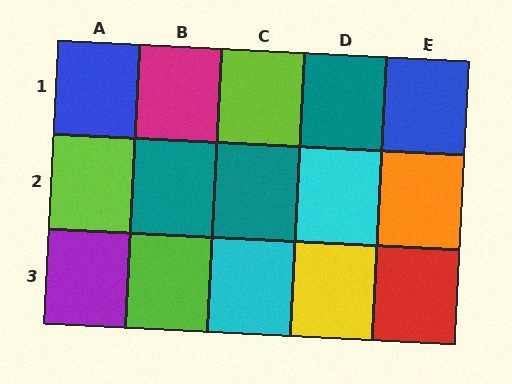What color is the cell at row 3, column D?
Yellow.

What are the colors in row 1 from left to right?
Blue, magenta, lime, teal, blue.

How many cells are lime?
3 cells are lime.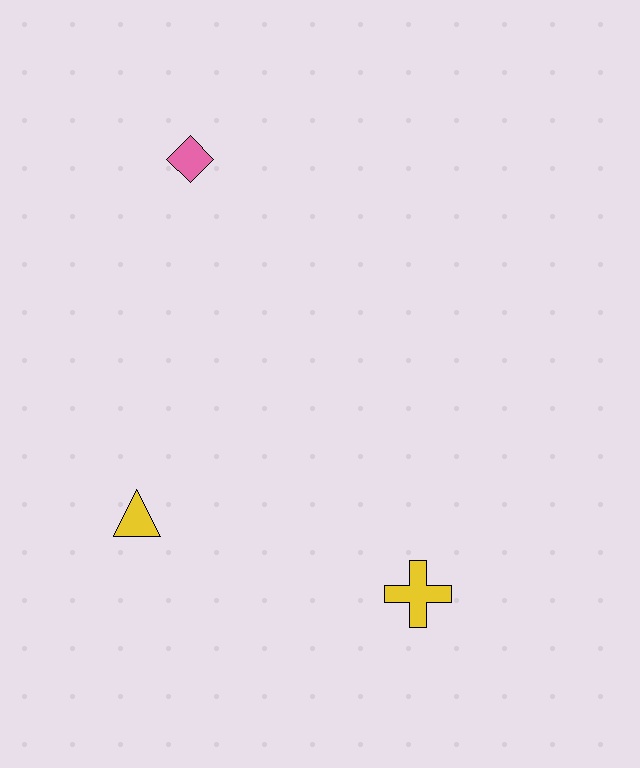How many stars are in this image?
There are no stars.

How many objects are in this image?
There are 3 objects.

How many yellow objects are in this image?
There are 2 yellow objects.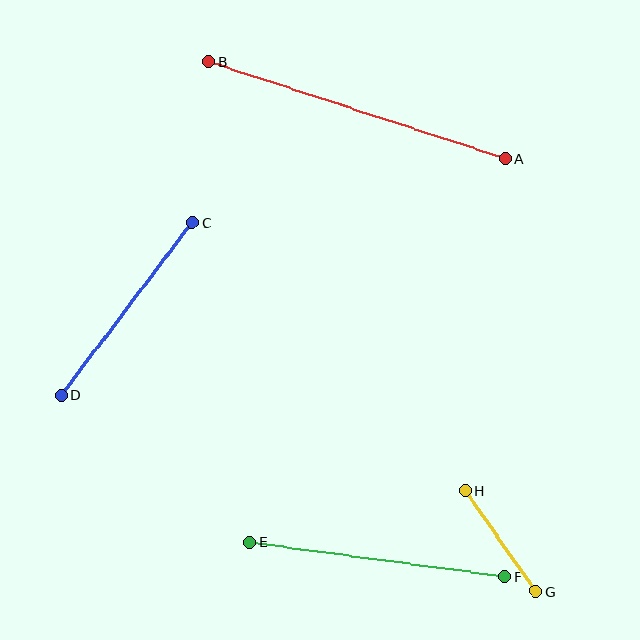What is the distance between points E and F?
The distance is approximately 257 pixels.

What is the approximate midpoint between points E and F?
The midpoint is at approximately (377, 559) pixels.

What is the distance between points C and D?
The distance is approximately 217 pixels.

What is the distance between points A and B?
The distance is approximately 312 pixels.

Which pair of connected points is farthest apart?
Points A and B are farthest apart.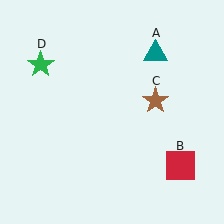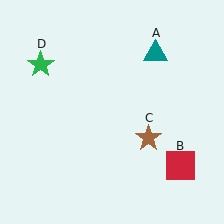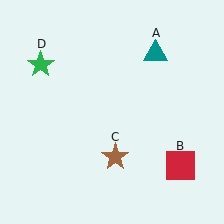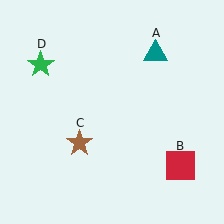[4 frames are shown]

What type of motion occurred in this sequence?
The brown star (object C) rotated clockwise around the center of the scene.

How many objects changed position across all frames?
1 object changed position: brown star (object C).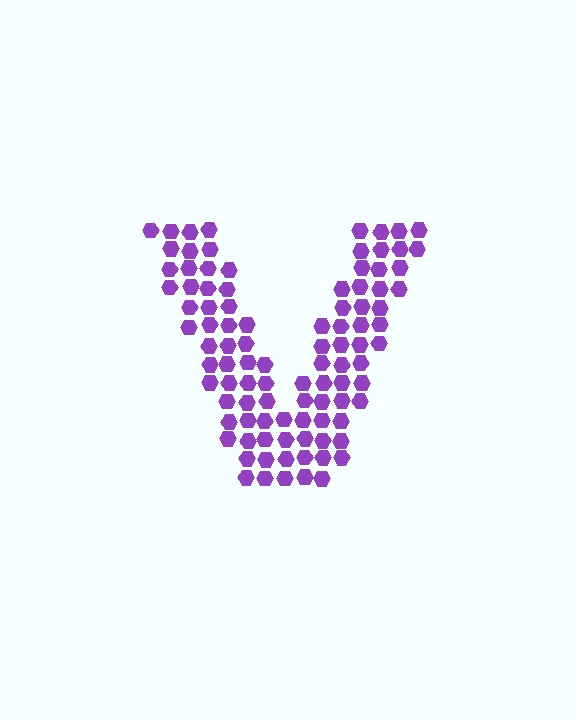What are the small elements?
The small elements are hexagons.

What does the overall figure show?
The overall figure shows the letter V.